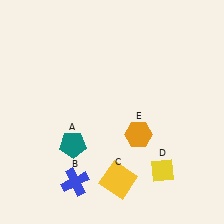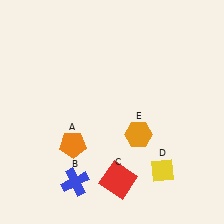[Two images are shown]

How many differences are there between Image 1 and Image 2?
There are 2 differences between the two images.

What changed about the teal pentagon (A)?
In Image 1, A is teal. In Image 2, it changed to orange.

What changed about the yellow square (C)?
In Image 1, C is yellow. In Image 2, it changed to red.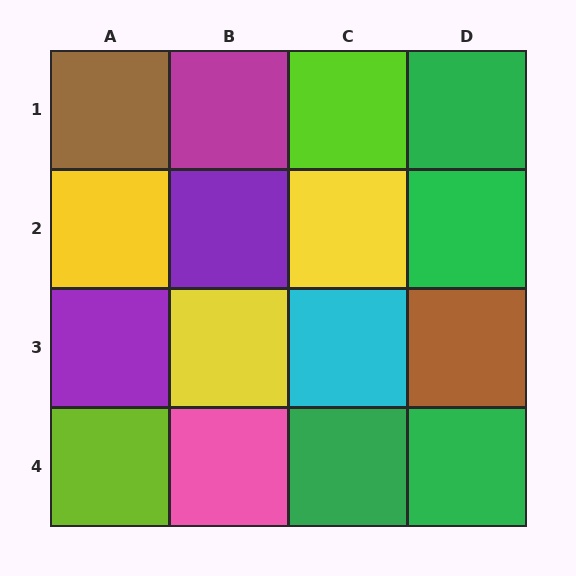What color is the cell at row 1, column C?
Lime.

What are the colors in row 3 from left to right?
Purple, yellow, cyan, brown.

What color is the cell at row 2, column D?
Green.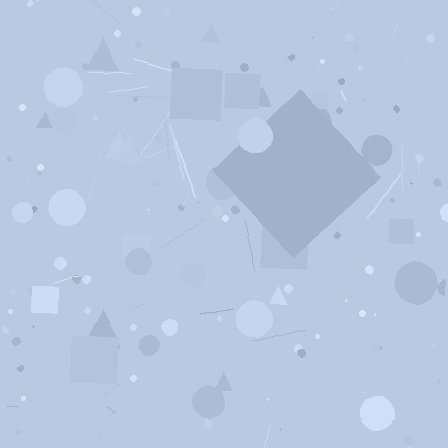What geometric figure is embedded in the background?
A diamond is embedded in the background.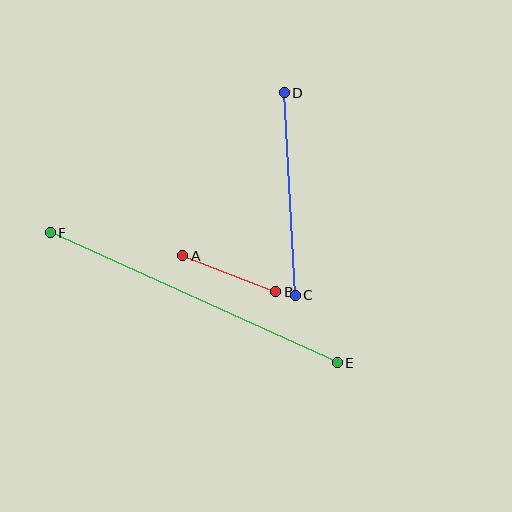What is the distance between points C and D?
The distance is approximately 203 pixels.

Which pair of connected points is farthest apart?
Points E and F are farthest apart.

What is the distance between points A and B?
The distance is approximately 99 pixels.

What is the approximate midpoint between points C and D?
The midpoint is at approximately (290, 194) pixels.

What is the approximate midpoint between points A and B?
The midpoint is at approximately (229, 274) pixels.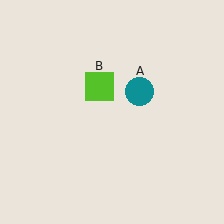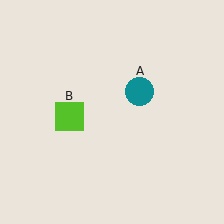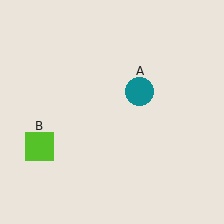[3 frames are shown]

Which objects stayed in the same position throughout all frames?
Teal circle (object A) remained stationary.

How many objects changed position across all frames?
1 object changed position: lime square (object B).